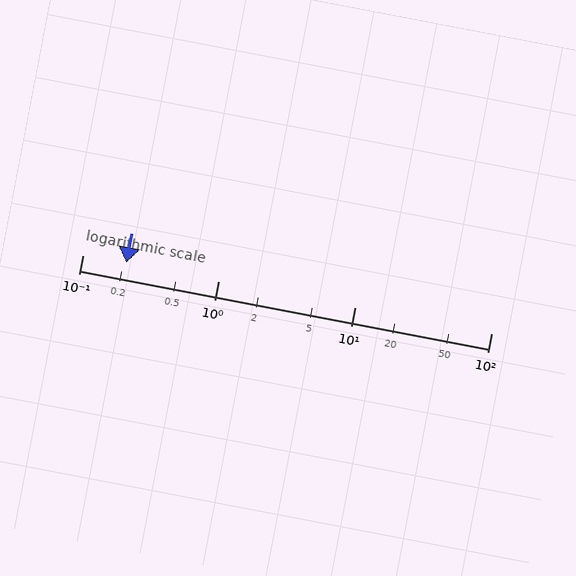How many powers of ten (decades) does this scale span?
The scale spans 3 decades, from 0.1 to 100.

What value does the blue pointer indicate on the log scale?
The pointer indicates approximately 0.21.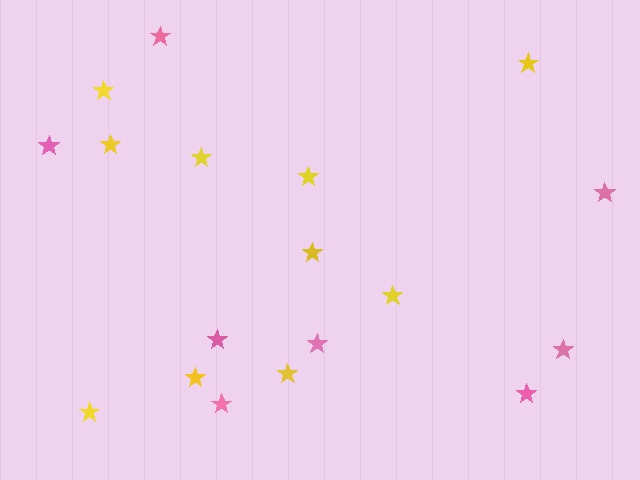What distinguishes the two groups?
There are 2 groups: one group of pink stars (8) and one group of yellow stars (10).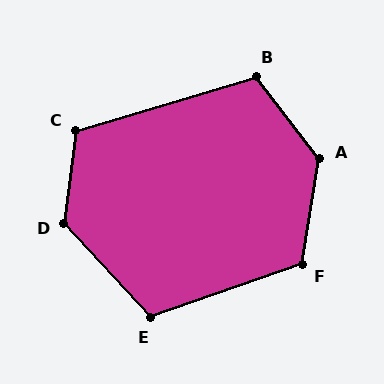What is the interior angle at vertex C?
Approximately 113 degrees (obtuse).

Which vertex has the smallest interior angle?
B, at approximately 111 degrees.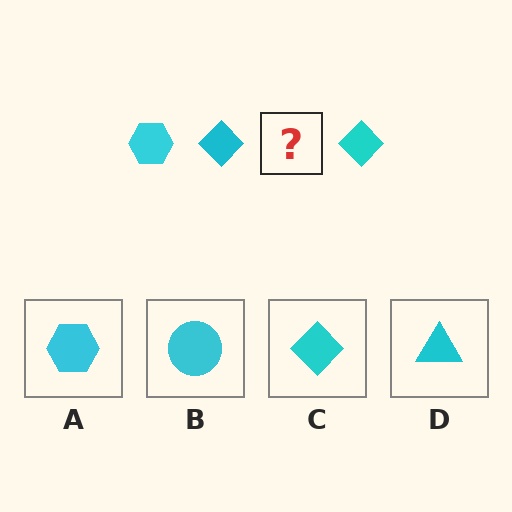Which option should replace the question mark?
Option A.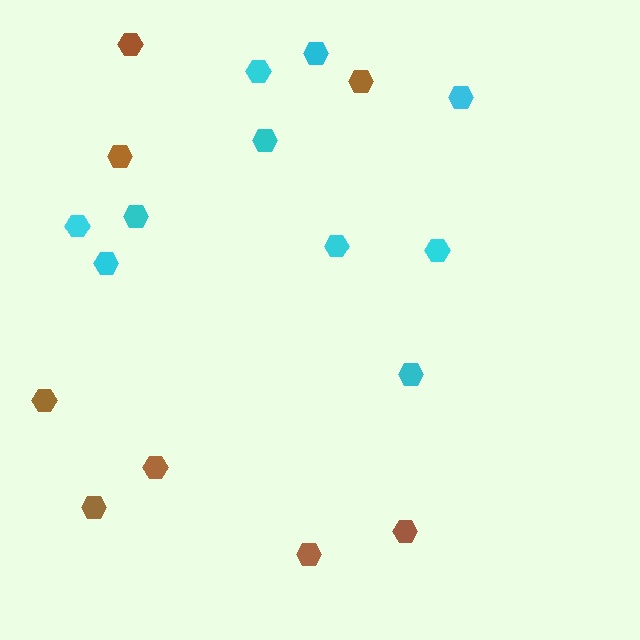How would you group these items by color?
There are 2 groups: one group of brown hexagons (8) and one group of cyan hexagons (10).